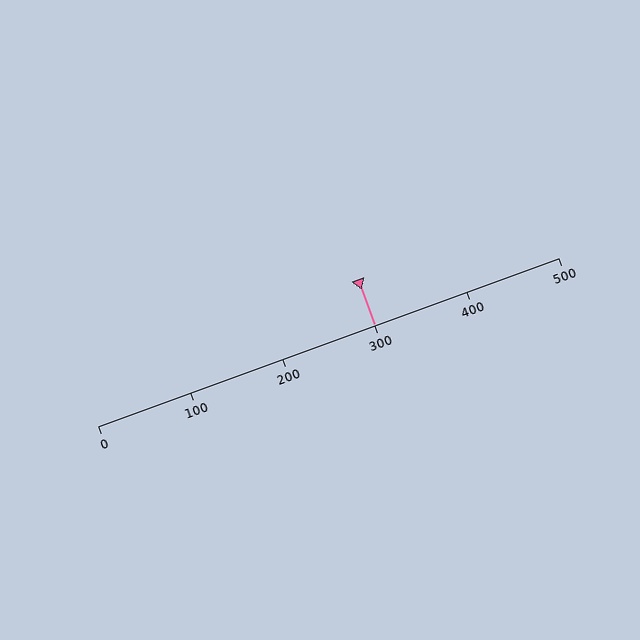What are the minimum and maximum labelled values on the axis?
The axis runs from 0 to 500.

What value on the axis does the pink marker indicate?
The marker indicates approximately 300.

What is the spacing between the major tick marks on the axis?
The major ticks are spaced 100 apart.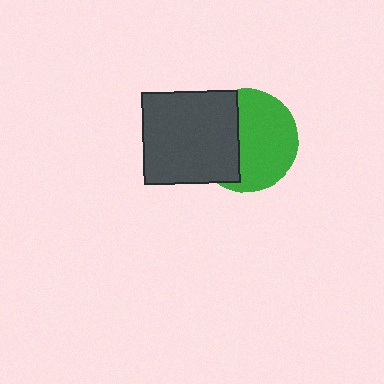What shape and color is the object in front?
The object in front is a dark gray rectangle.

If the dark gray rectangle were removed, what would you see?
You would see the complete green circle.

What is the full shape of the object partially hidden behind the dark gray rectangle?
The partially hidden object is a green circle.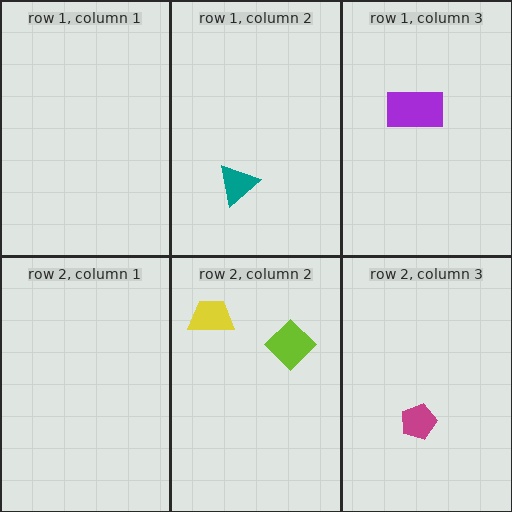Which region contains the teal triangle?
The row 1, column 2 region.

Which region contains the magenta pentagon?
The row 2, column 3 region.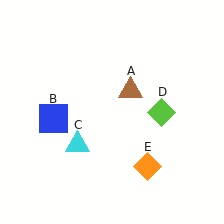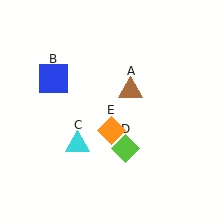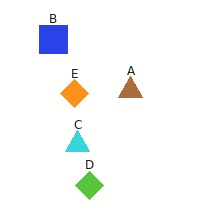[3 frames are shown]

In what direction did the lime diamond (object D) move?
The lime diamond (object D) moved down and to the left.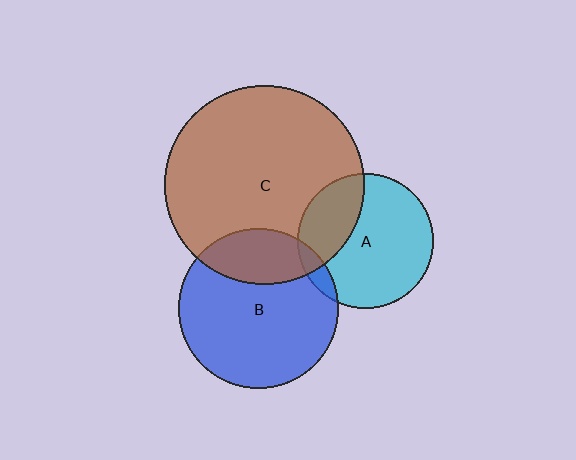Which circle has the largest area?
Circle C (brown).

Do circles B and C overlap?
Yes.